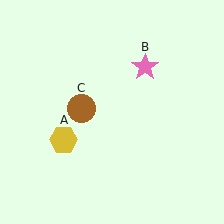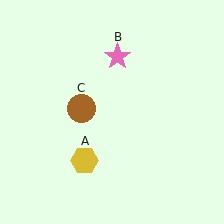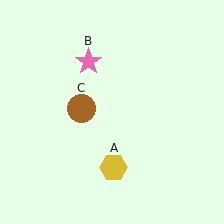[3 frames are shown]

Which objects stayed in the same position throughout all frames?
Brown circle (object C) remained stationary.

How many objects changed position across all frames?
2 objects changed position: yellow hexagon (object A), pink star (object B).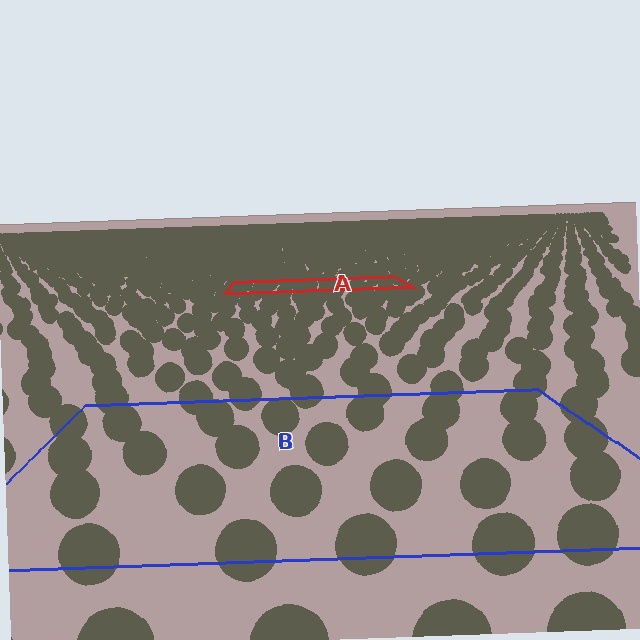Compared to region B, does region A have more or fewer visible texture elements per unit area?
Region A has more texture elements per unit area — they are packed more densely because it is farther away.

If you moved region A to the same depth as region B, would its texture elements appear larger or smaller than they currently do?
They would appear larger. At a closer depth, the same texture elements are projected at a bigger on-screen size.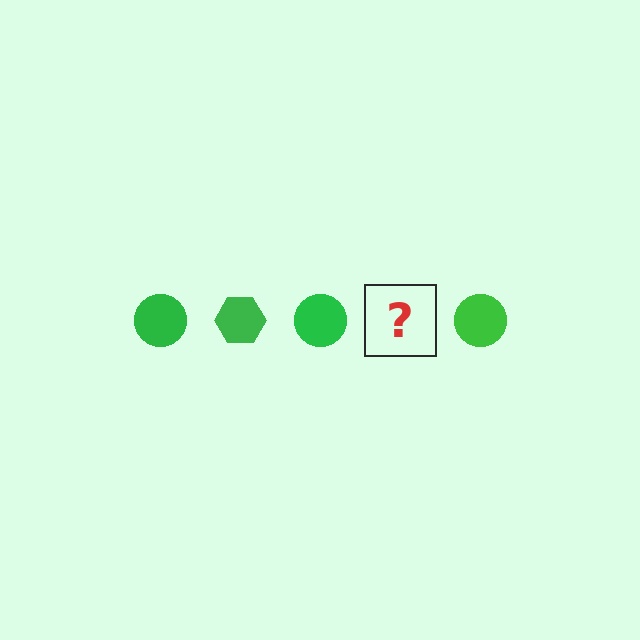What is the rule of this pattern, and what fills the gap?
The rule is that the pattern cycles through circle, hexagon shapes in green. The gap should be filled with a green hexagon.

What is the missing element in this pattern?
The missing element is a green hexagon.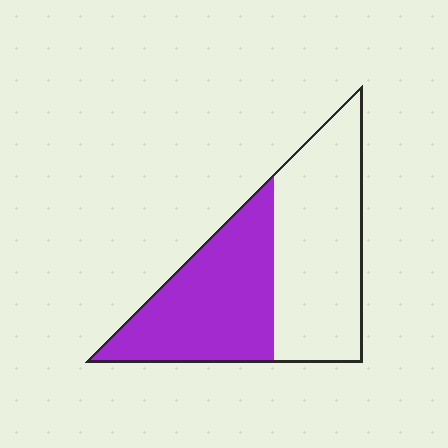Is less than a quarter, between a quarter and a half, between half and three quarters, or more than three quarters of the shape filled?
Between a quarter and a half.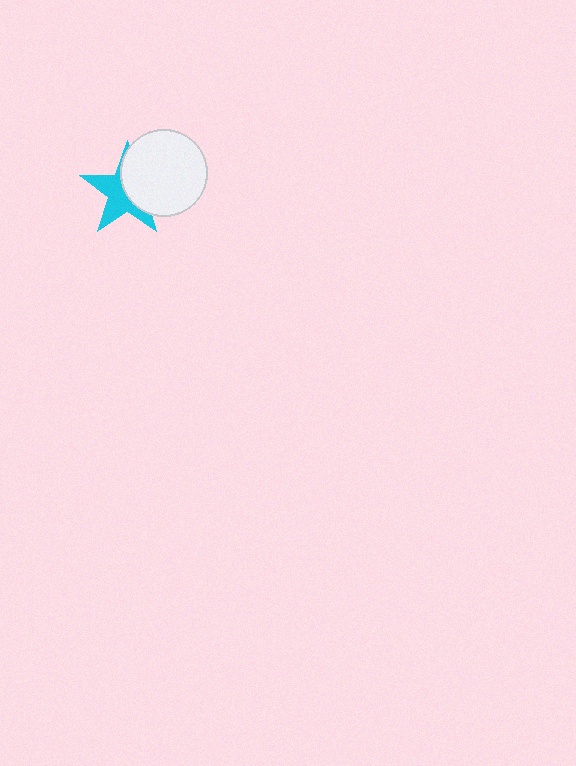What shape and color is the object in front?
The object in front is a white circle.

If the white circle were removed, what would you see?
You would see the complete cyan star.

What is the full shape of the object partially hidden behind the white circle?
The partially hidden object is a cyan star.